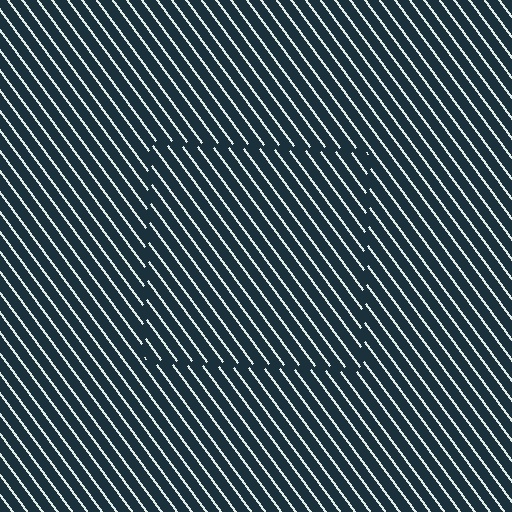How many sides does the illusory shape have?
4 sides — the line-ends trace a square.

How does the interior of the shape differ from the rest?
The interior of the shape contains the same grating, shifted by half a period — the contour is defined by the phase discontinuity where line-ends from the inner and outer gratings abut.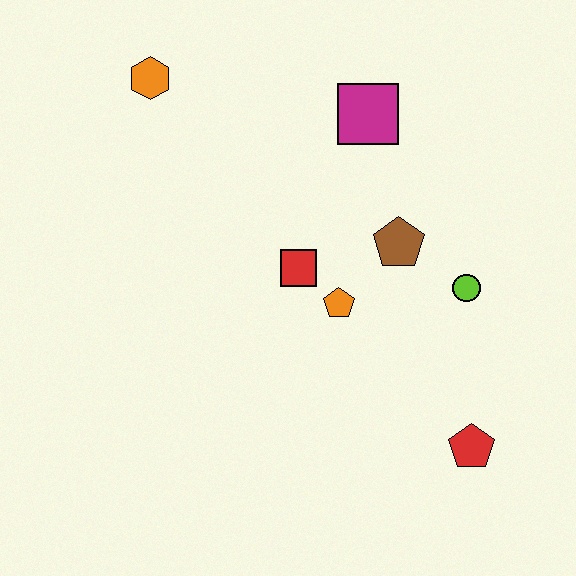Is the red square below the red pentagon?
No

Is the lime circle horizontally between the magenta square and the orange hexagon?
No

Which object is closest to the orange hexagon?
The magenta square is closest to the orange hexagon.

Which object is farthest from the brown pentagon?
The orange hexagon is farthest from the brown pentagon.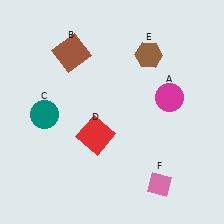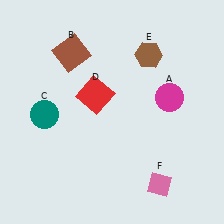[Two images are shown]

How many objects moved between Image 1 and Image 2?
1 object moved between the two images.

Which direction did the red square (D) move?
The red square (D) moved up.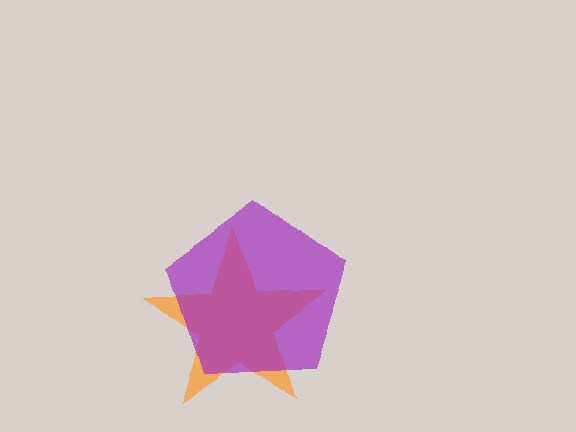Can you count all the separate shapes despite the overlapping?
Yes, there are 2 separate shapes.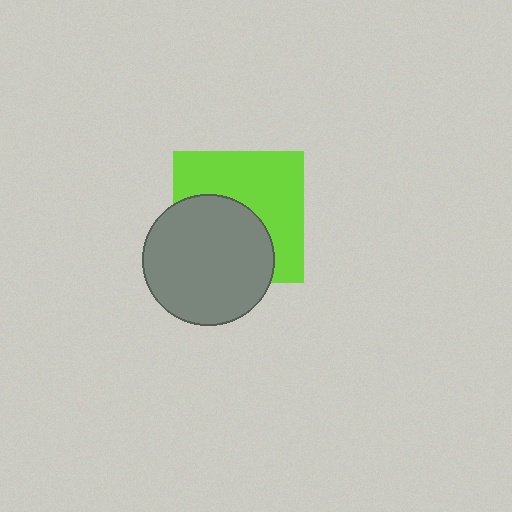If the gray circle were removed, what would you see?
You would see the complete lime square.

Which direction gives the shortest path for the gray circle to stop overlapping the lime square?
Moving toward the lower-left gives the shortest separation.